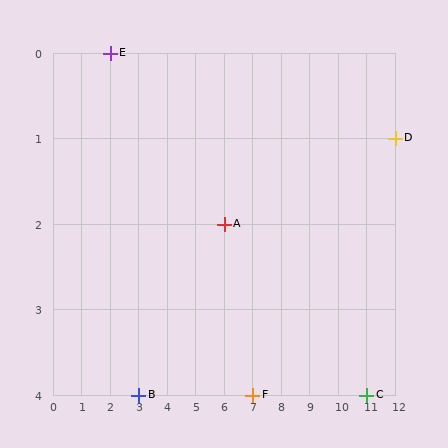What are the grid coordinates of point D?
Point D is at grid coordinates (12, 1).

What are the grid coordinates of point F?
Point F is at grid coordinates (7, 4).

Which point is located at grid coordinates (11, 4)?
Point C is at (11, 4).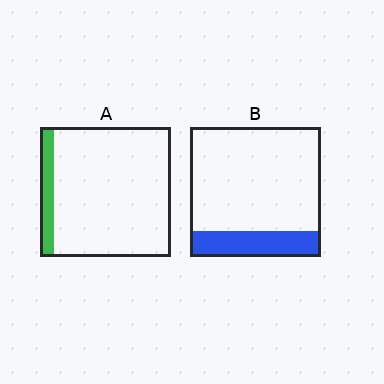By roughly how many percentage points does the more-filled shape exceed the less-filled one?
By roughly 10 percentage points (B over A).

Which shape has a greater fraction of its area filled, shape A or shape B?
Shape B.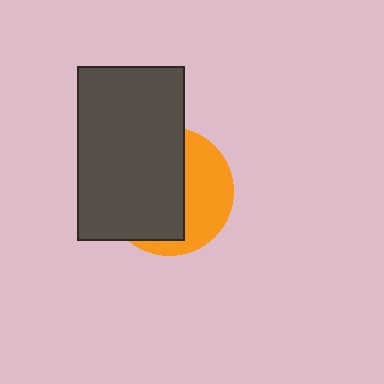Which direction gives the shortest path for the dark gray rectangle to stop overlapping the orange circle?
Moving left gives the shortest separation.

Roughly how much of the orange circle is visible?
A small part of it is visible (roughly 39%).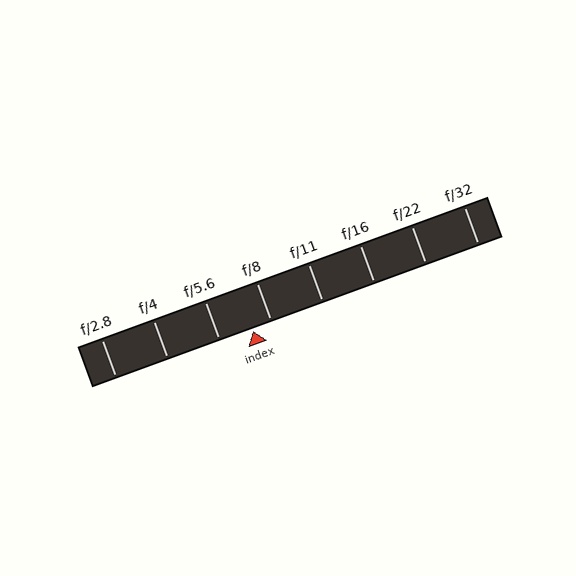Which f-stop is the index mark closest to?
The index mark is closest to f/8.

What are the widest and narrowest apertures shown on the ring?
The widest aperture shown is f/2.8 and the narrowest is f/32.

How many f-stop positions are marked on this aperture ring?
There are 8 f-stop positions marked.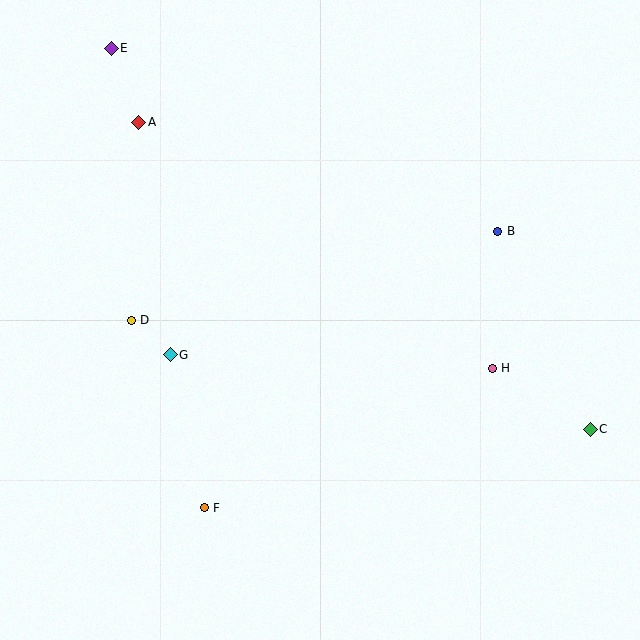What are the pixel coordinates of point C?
Point C is at (590, 429).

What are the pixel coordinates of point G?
Point G is at (170, 355).